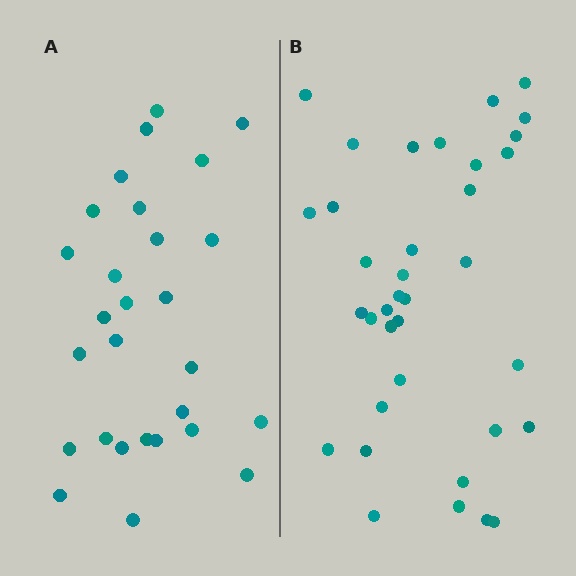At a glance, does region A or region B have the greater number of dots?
Region B (the right region) has more dots.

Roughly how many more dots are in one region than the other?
Region B has roughly 8 or so more dots than region A.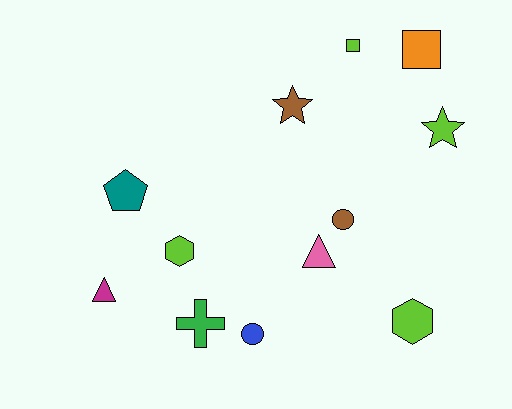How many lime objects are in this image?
There are 4 lime objects.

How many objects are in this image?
There are 12 objects.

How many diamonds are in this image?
There are no diamonds.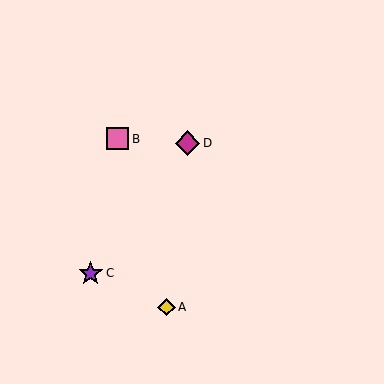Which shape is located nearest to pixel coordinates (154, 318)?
The yellow diamond (labeled A) at (166, 307) is nearest to that location.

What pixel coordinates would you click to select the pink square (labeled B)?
Click at (118, 139) to select the pink square B.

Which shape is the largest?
The magenta diamond (labeled D) is the largest.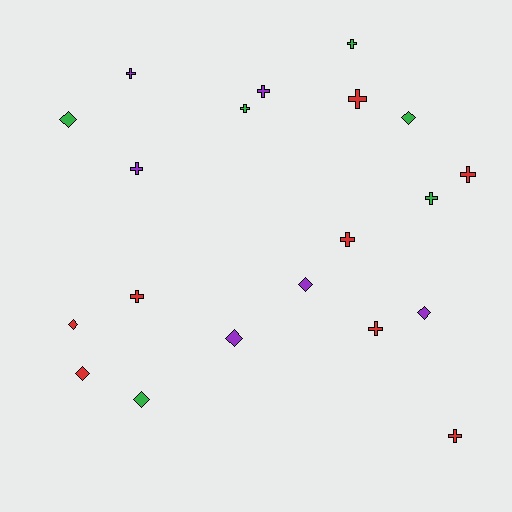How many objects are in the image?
There are 20 objects.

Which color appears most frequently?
Red, with 8 objects.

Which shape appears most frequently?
Cross, with 12 objects.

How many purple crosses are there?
There are 3 purple crosses.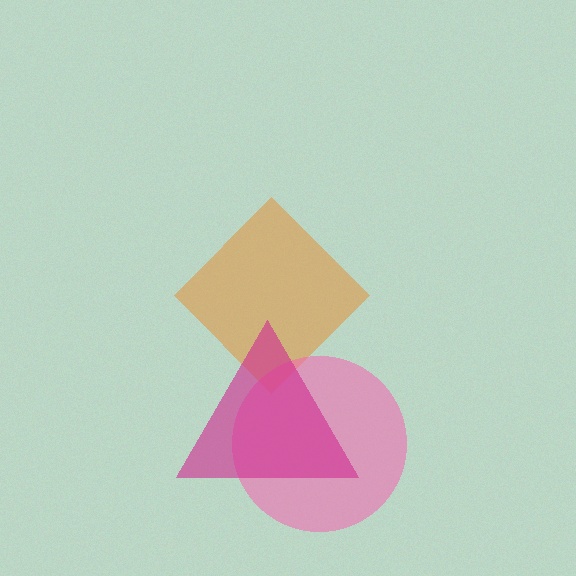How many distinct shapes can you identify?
There are 3 distinct shapes: an orange diamond, a pink circle, a magenta triangle.